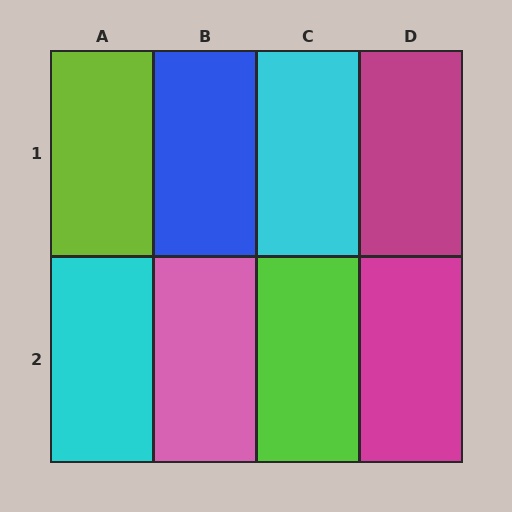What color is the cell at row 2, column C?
Lime.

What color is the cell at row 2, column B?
Pink.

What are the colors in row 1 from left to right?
Lime, blue, cyan, magenta.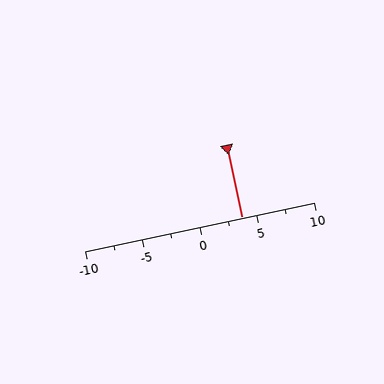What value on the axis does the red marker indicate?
The marker indicates approximately 3.8.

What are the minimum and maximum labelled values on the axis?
The axis runs from -10 to 10.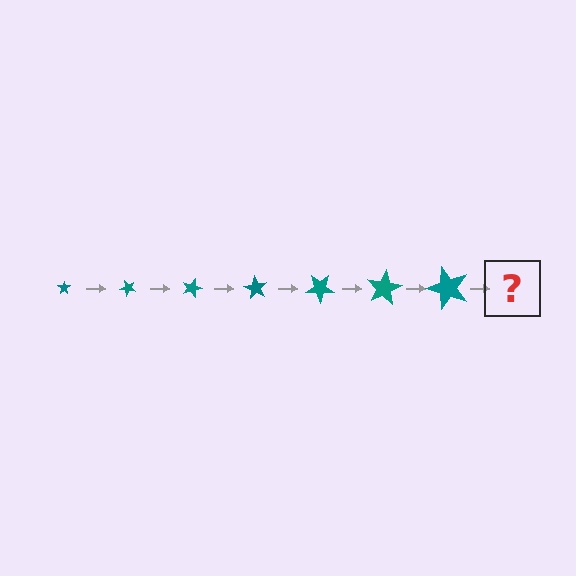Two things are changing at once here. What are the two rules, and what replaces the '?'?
The two rules are that the star grows larger each step and it rotates 45 degrees each step. The '?' should be a star, larger than the previous one and rotated 315 degrees from the start.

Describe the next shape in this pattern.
It should be a star, larger than the previous one and rotated 315 degrees from the start.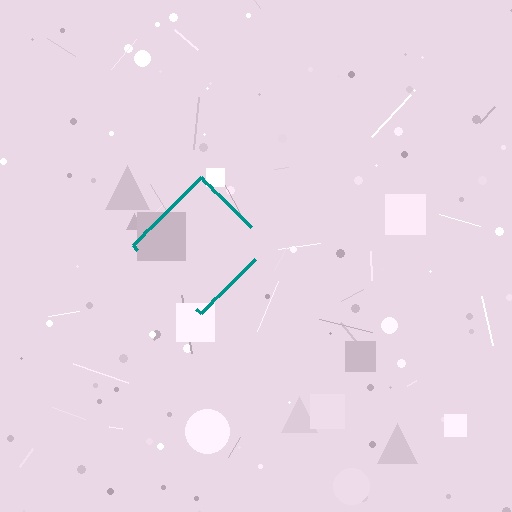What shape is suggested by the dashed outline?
The dashed outline suggests a diamond.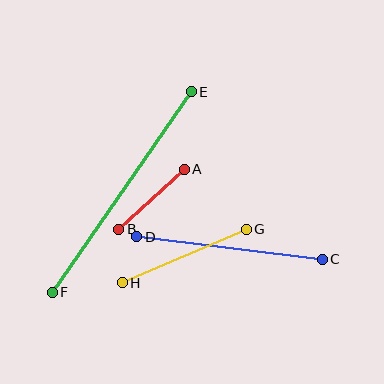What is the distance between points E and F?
The distance is approximately 244 pixels.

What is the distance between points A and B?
The distance is approximately 89 pixels.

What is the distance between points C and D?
The distance is approximately 187 pixels.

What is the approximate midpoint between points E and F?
The midpoint is at approximately (122, 192) pixels.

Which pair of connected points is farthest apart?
Points E and F are farthest apart.